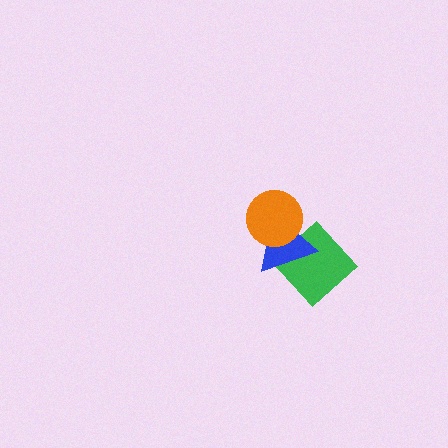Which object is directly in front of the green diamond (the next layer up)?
The blue triangle is directly in front of the green diamond.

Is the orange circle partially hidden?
No, no other shape covers it.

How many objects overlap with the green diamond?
2 objects overlap with the green diamond.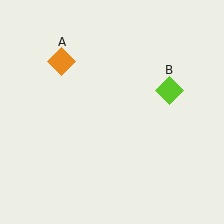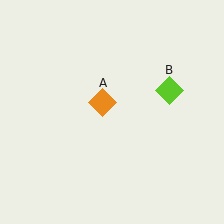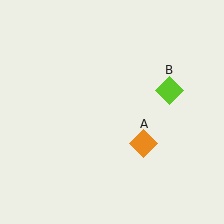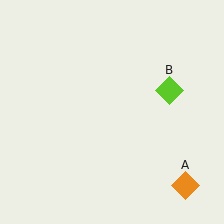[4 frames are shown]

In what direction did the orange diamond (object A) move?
The orange diamond (object A) moved down and to the right.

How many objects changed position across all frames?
1 object changed position: orange diamond (object A).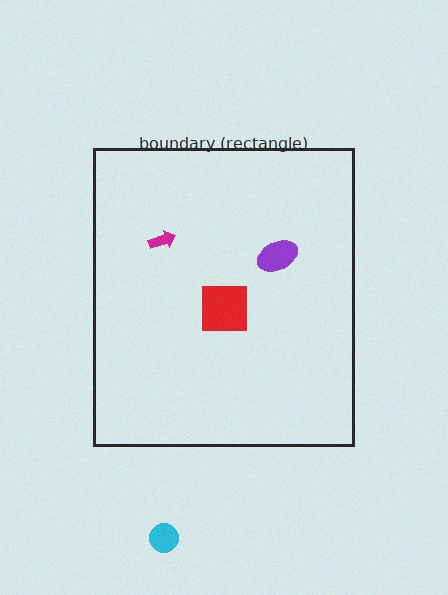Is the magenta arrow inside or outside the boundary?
Inside.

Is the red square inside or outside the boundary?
Inside.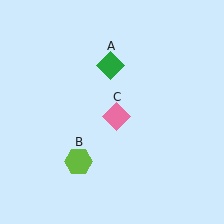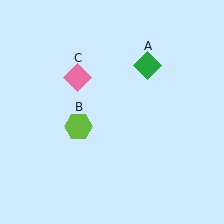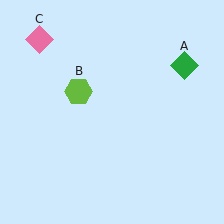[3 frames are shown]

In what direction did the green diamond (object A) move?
The green diamond (object A) moved right.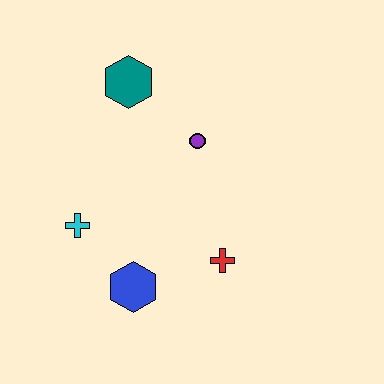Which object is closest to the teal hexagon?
The purple circle is closest to the teal hexagon.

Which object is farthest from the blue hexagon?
The teal hexagon is farthest from the blue hexagon.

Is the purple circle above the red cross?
Yes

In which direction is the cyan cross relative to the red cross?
The cyan cross is to the left of the red cross.